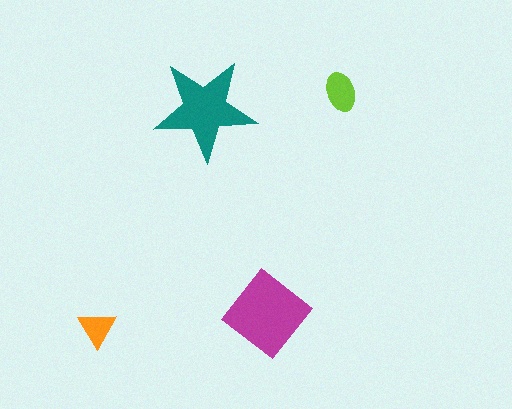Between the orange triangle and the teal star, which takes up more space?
The teal star.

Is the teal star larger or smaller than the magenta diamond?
Smaller.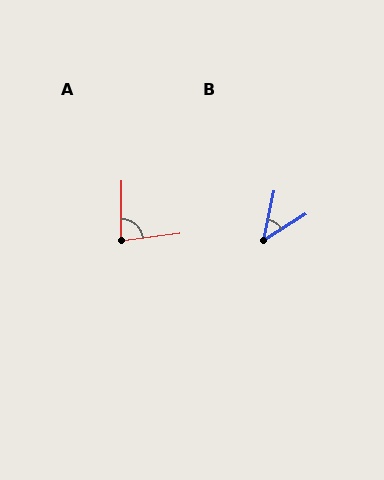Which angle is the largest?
A, at approximately 82 degrees.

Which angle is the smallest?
B, at approximately 46 degrees.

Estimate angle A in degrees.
Approximately 82 degrees.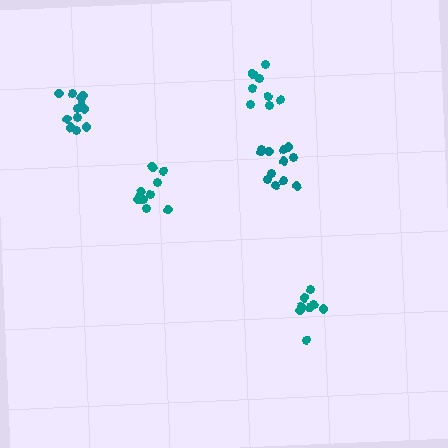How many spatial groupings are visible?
There are 5 spatial groupings.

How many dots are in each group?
Group 1: 10 dots, Group 2: 8 dots, Group 3: 8 dots, Group 4: 12 dots, Group 5: 12 dots (50 total).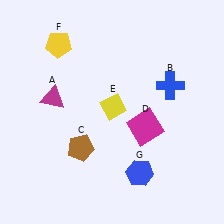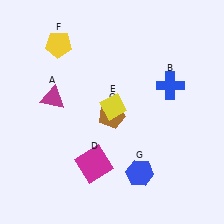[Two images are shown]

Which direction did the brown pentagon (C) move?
The brown pentagon (C) moved up.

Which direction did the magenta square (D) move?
The magenta square (D) moved left.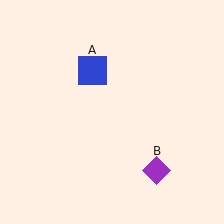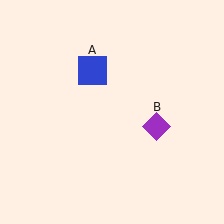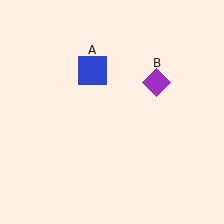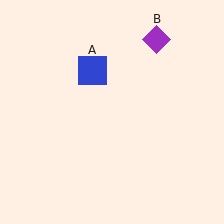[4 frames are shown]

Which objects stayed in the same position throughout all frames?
Blue square (object A) remained stationary.